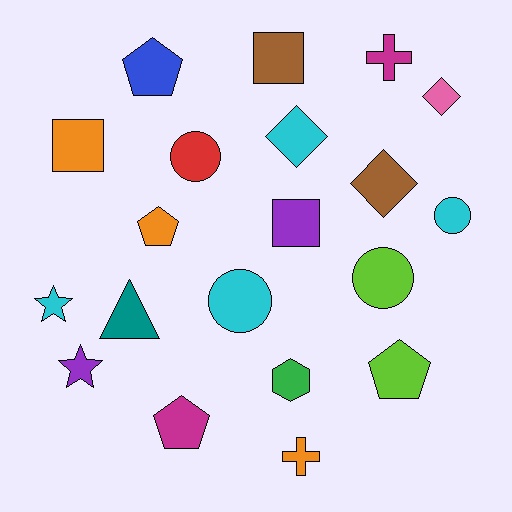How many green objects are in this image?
There is 1 green object.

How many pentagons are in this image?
There are 4 pentagons.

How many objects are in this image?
There are 20 objects.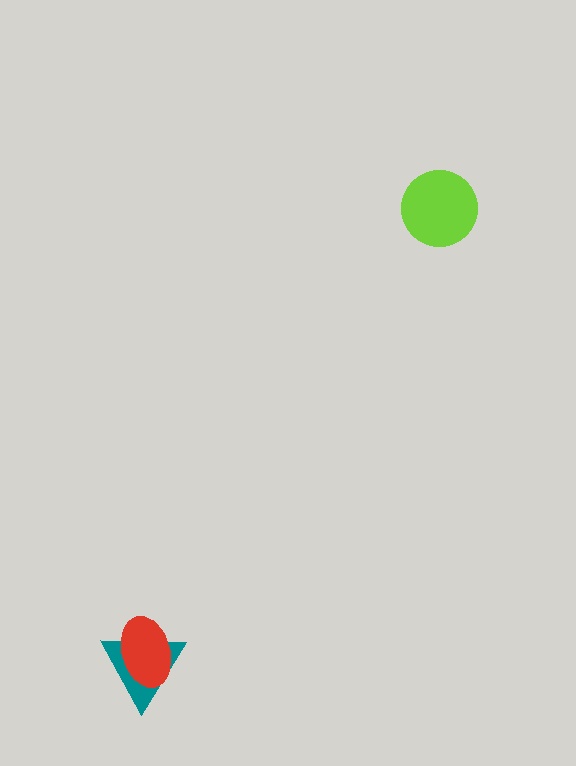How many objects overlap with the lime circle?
0 objects overlap with the lime circle.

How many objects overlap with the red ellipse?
1 object overlaps with the red ellipse.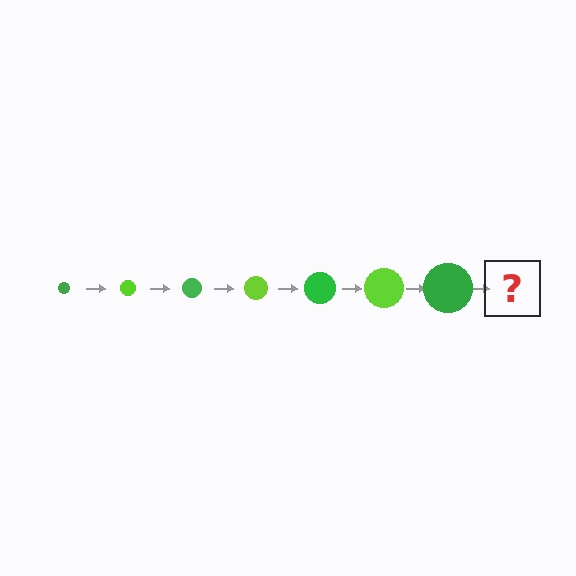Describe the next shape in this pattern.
It should be a lime circle, larger than the previous one.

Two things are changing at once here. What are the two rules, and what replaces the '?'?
The two rules are that the circle grows larger each step and the color cycles through green and lime. The '?' should be a lime circle, larger than the previous one.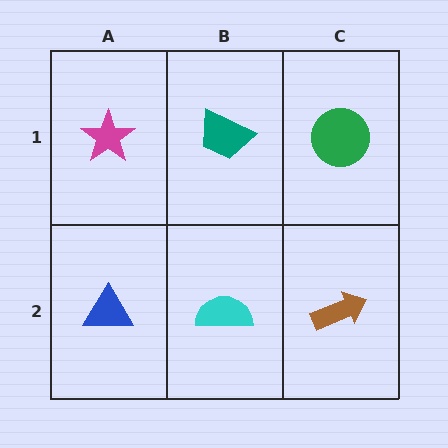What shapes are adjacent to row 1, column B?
A cyan semicircle (row 2, column B), a magenta star (row 1, column A), a green circle (row 1, column C).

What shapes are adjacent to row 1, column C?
A brown arrow (row 2, column C), a teal trapezoid (row 1, column B).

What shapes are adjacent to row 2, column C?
A green circle (row 1, column C), a cyan semicircle (row 2, column B).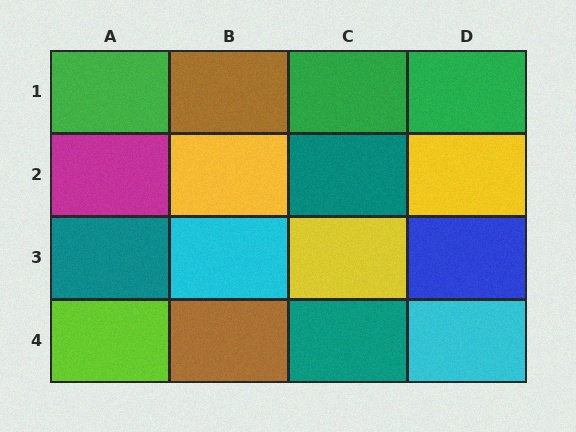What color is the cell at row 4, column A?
Lime.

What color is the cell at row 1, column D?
Green.